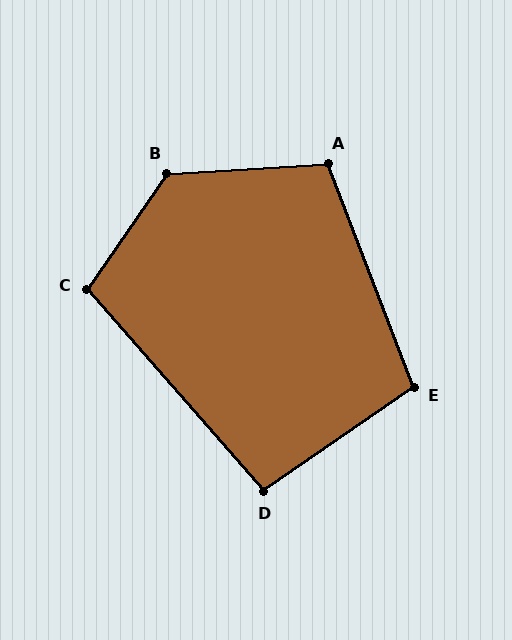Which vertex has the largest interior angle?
B, at approximately 128 degrees.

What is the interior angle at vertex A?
Approximately 108 degrees (obtuse).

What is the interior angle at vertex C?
Approximately 104 degrees (obtuse).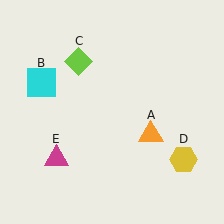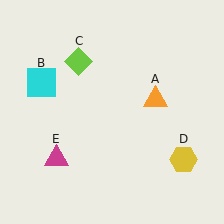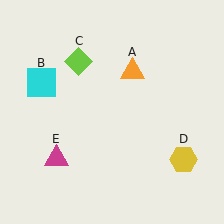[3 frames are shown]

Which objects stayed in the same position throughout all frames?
Cyan square (object B) and lime diamond (object C) and yellow hexagon (object D) and magenta triangle (object E) remained stationary.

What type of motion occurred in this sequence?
The orange triangle (object A) rotated counterclockwise around the center of the scene.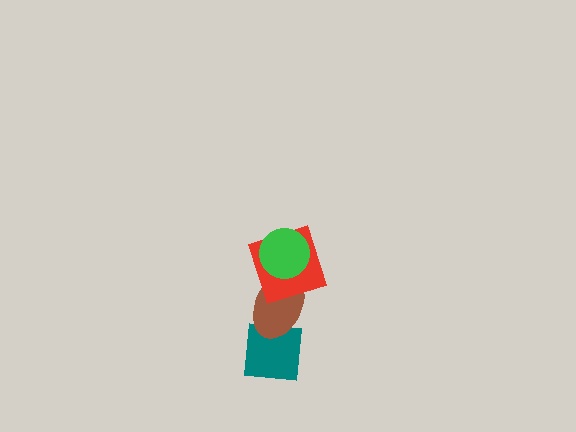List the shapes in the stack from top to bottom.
From top to bottom: the green circle, the red square, the brown ellipse, the teal square.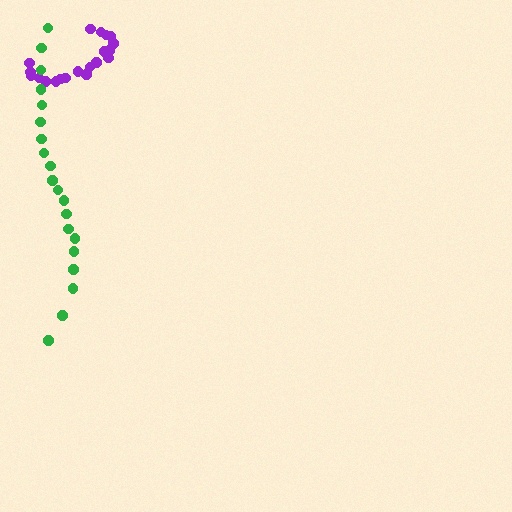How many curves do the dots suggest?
There are 2 distinct paths.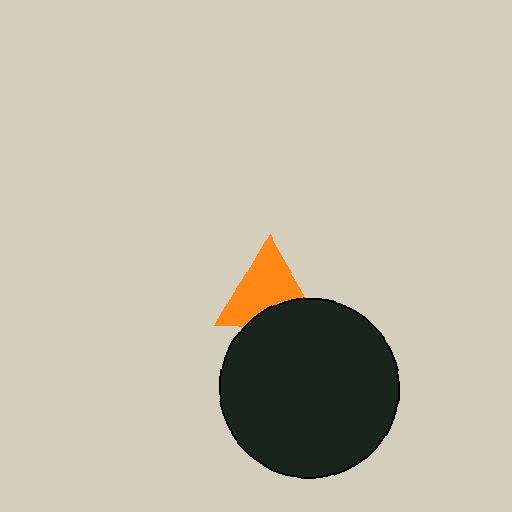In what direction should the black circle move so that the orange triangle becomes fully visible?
The black circle should move down. That is the shortest direction to clear the overlap and leave the orange triangle fully visible.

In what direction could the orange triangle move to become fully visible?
The orange triangle could move up. That would shift it out from behind the black circle entirely.